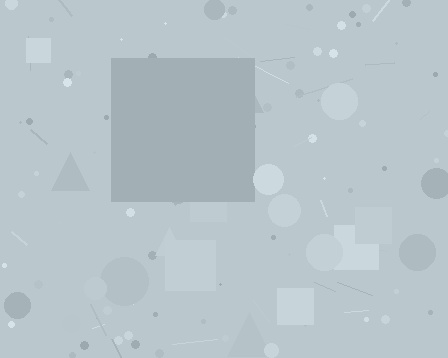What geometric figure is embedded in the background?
A square is embedded in the background.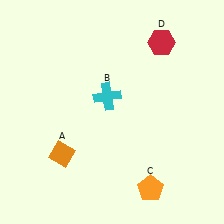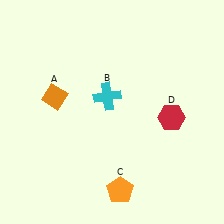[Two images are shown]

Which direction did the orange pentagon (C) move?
The orange pentagon (C) moved left.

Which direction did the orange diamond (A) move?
The orange diamond (A) moved up.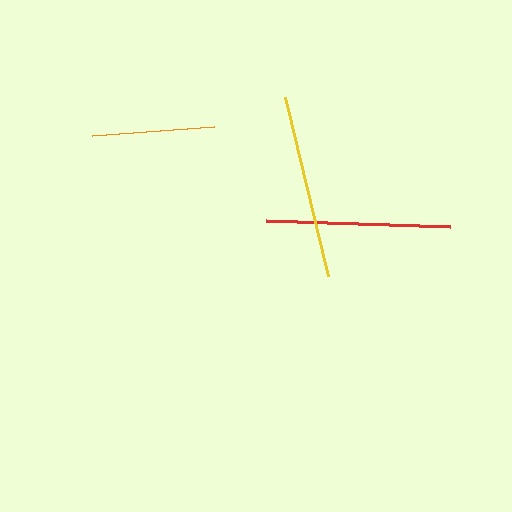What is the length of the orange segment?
The orange segment is approximately 122 pixels long.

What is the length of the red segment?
The red segment is approximately 184 pixels long.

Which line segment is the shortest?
The orange line is the shortest at approximately 122 pixels.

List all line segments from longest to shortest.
From longest to shortest: red, yellow, orange.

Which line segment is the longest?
The red line is the longest at approximately 184 pixels.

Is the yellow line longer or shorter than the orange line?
The yellow line is longer than the orange line.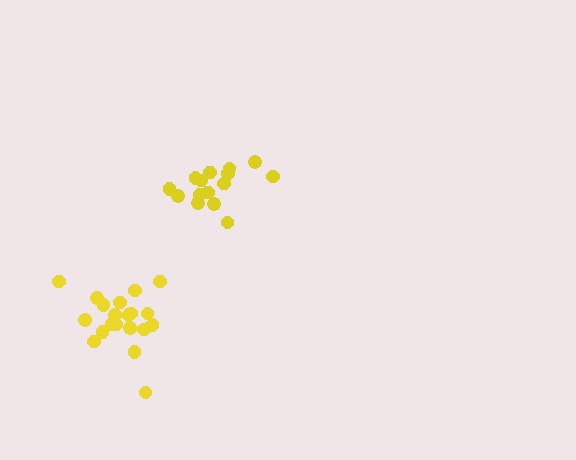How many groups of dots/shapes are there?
There are 2 groups.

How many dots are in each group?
Group 1: 15 dots, Group 2: 20 dots (35 total).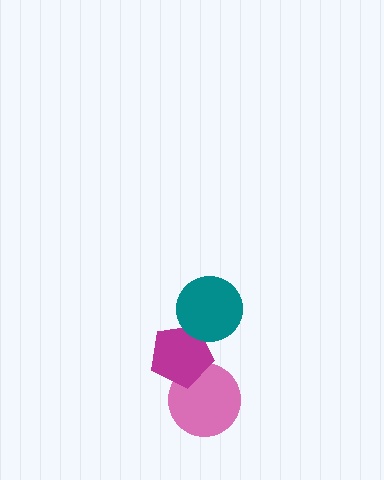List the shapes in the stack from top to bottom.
From top to bottom: the teal circle, the magenta pentagon, the pink circle.